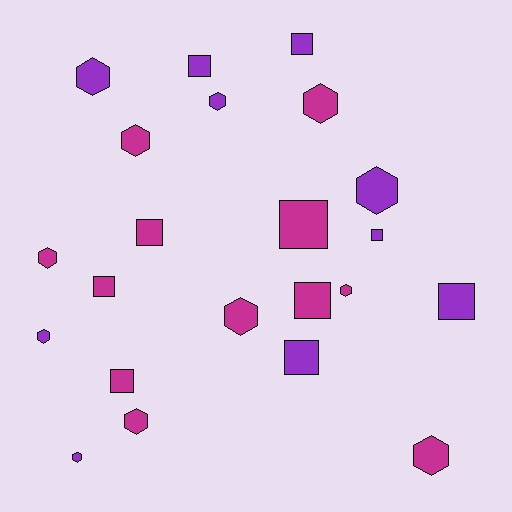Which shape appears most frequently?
Hexagon, with 12 objects.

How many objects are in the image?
There are 22 objects.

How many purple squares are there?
There are 5 purple squares.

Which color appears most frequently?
Magenta, with 12 objects.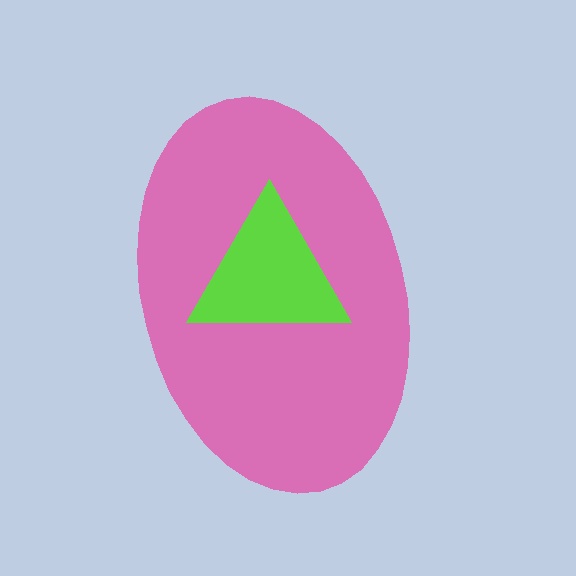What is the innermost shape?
The lime triangle.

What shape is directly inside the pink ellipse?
The lime triangle.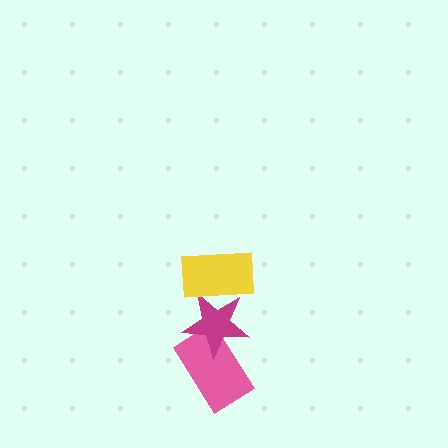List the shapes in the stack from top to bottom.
From top to bottom: the yellow rectangle, the magenta star, the pink rectangle.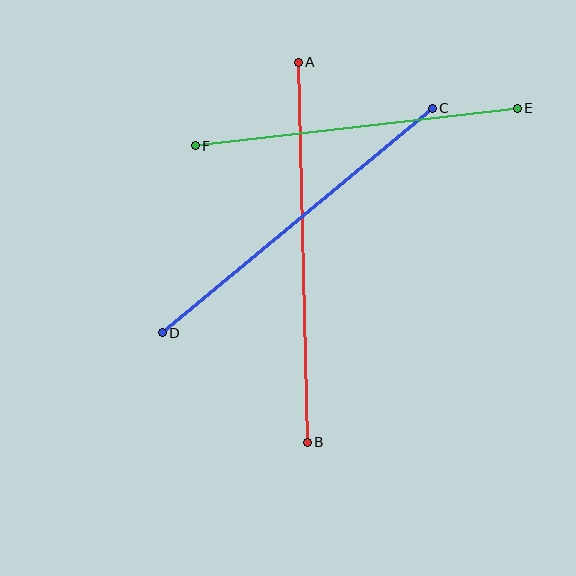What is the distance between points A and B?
The distance is approximately 380 pixels.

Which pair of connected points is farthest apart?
Points A and B are farthest apart.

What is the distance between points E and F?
The distance is approximately 325 pixels.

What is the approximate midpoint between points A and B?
The midpoint is at approximately (303, 252) pixels.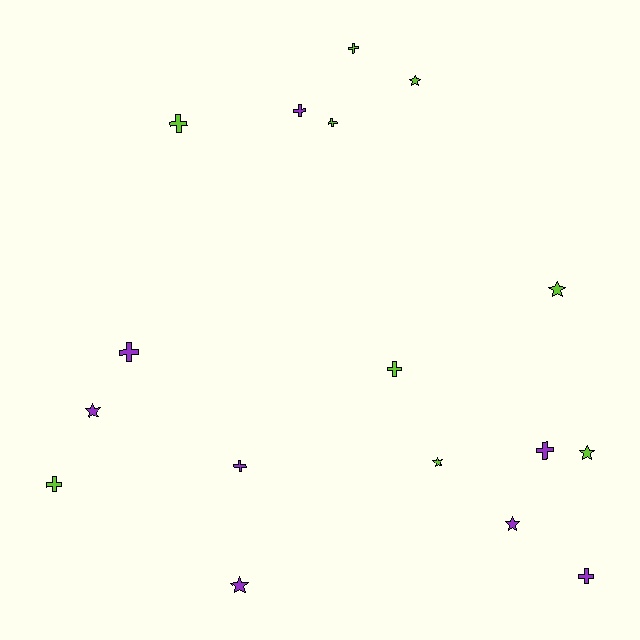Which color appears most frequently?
Lime, with 9 objects.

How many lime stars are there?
There are 4 lime stars.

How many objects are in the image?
There are 17 objects.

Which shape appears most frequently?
Cross, with 10 objects.